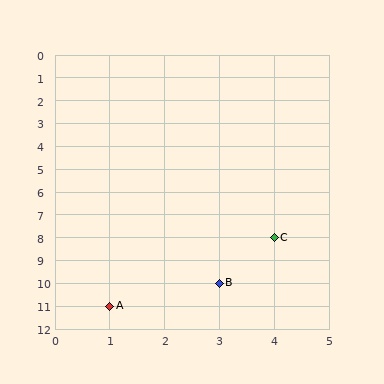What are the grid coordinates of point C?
Point C is at grid coordinates (4, 8).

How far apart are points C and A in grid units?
Points C and A are 3 columns and 3 rows apart (about 4.2 grid units diagonally).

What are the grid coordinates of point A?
Point A is at grid coordinates (1, 11).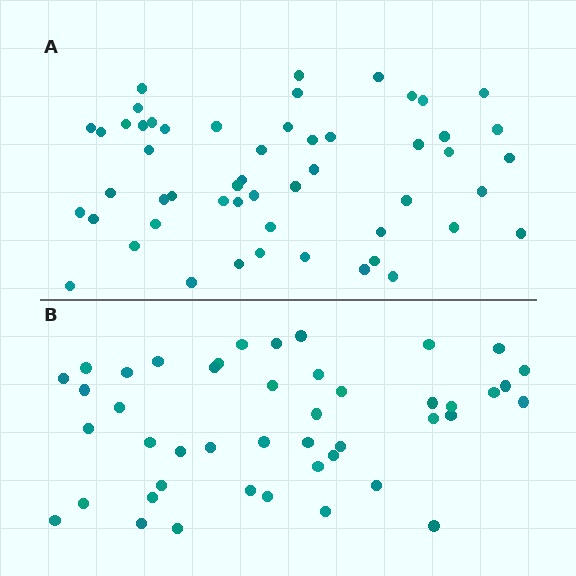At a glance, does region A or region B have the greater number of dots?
Region A (the top region) has more dots.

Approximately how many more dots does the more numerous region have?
Region A has roughly 8 or so more dots than region B.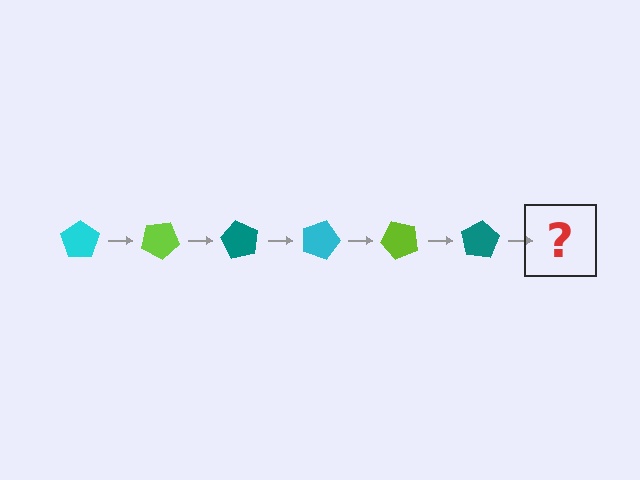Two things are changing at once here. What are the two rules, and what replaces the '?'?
The two rules are that it rotates 30 degrees each step and the color cycles through cyan, lime, and teal. The '?' should be a cyan pentagon, rotated 180 degrees from the start.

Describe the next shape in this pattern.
It should be a cyan pentagon, rotated 180 degrees from the start.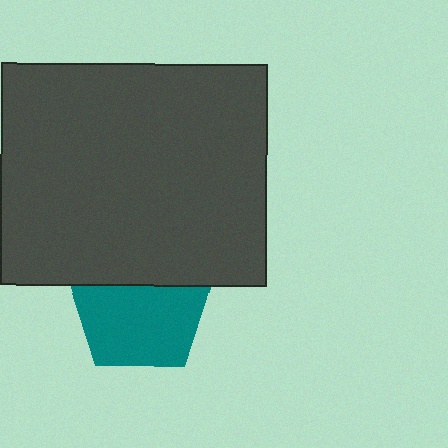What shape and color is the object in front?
The object in front is a dark gray rectangle.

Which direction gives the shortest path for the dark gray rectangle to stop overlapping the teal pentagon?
Moving up gives the shortest separation.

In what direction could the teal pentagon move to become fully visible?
The teal pentagon could move down. That would shift it out from behind the dark gray rectangle entirely.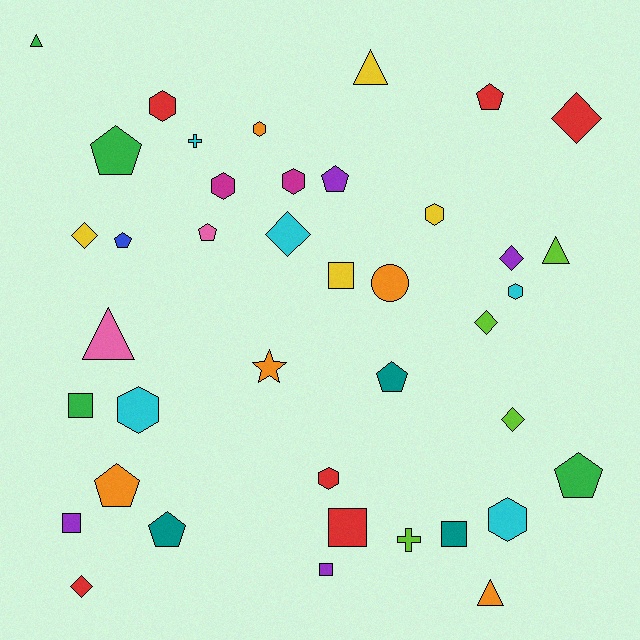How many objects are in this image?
There are 40 objects.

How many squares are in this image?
There are 6 squares.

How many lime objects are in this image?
There are 4 lime objects.